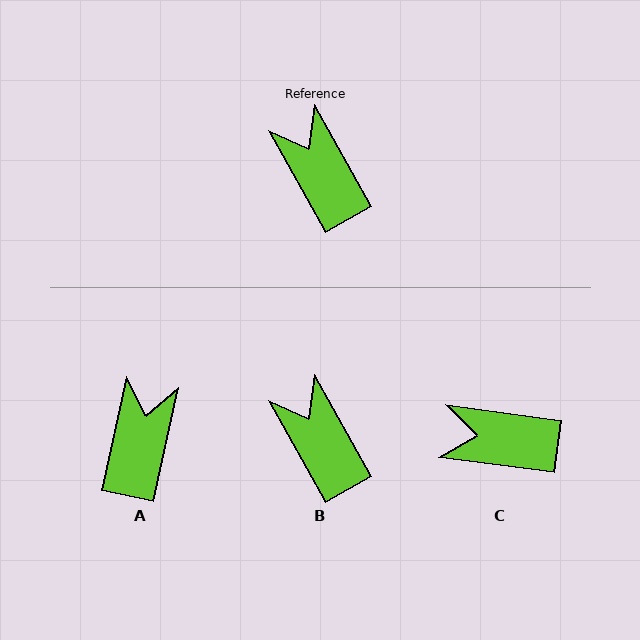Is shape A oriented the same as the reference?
No, it is off by about 42 degrees.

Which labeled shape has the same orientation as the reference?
B.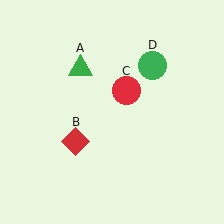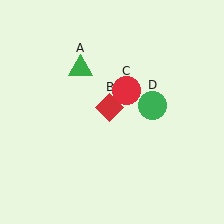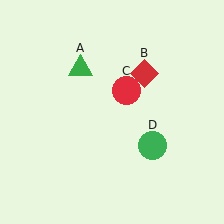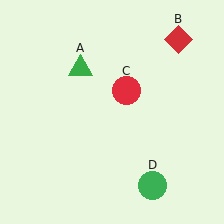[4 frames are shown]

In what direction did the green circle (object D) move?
The green circle (object D) moved down.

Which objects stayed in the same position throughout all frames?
Green triangle (object A) and red circle (object C) remained stationary.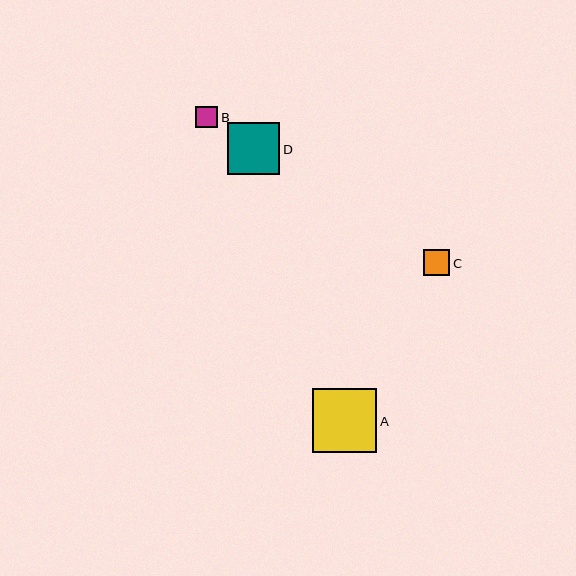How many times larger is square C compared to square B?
Square C is approximately 1.2 times the size of square B.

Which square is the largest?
Square A is the largest with a size of approximately 64 pixels.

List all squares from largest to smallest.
From largest to smallest: A, D, C, B.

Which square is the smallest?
Square B is the smallest with a size of approximately 22 pixels.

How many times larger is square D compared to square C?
Square D is approximately 2.0 times the size of square C.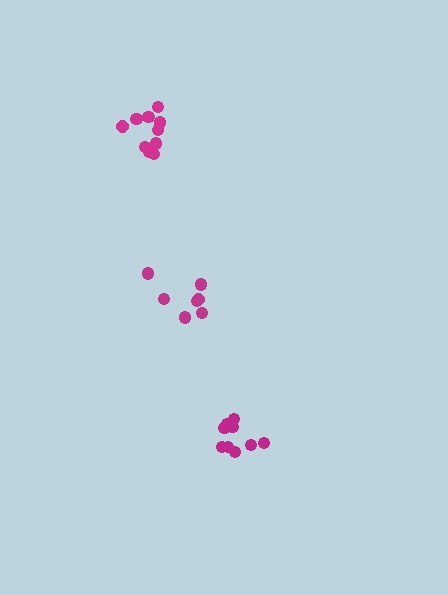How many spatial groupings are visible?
There are 3 spatial groupings.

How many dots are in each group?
Group 1: 7 dots, Group 2: 10 dots, Group 3: 11 dots (28 total).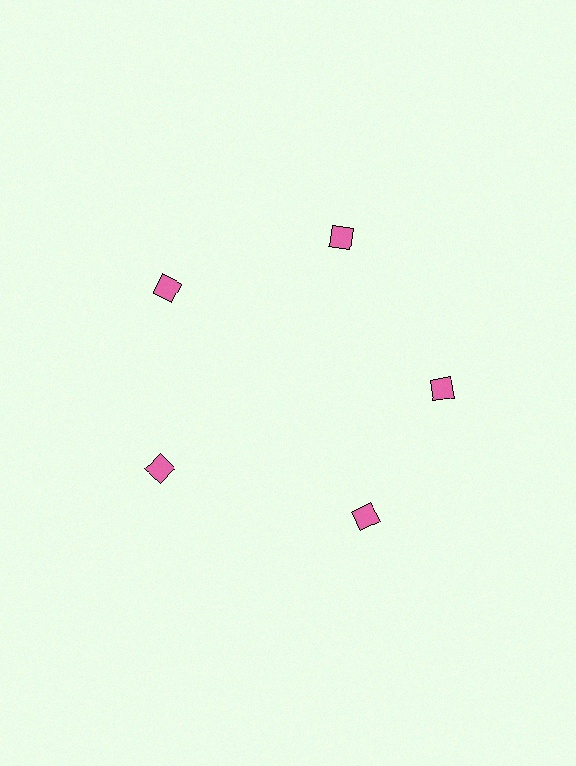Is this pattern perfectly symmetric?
No. The 5 pink diamonds are arranged in a ring, but one element near the 5 o'clock position is rotated out of alignment along the ring, breaking the 5-fold rotational symmetry.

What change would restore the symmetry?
The symmetry would be restored by rotating it back into even spacing with its neighbors so that all 5 diamonds sit at equal angles and equal distance from the center.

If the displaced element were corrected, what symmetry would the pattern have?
It would have 5-fold rotational symmetry — the pattern would map onto itself every 72 degrees.